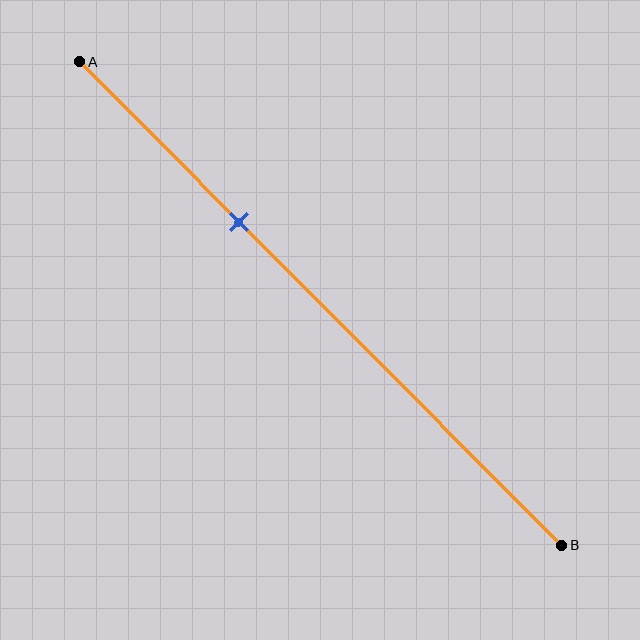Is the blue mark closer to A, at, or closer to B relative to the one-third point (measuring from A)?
The blue mark is approximately at the one-third point of segment AB.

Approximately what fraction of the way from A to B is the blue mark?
The blue mark is approximately 35% of the way from A to B.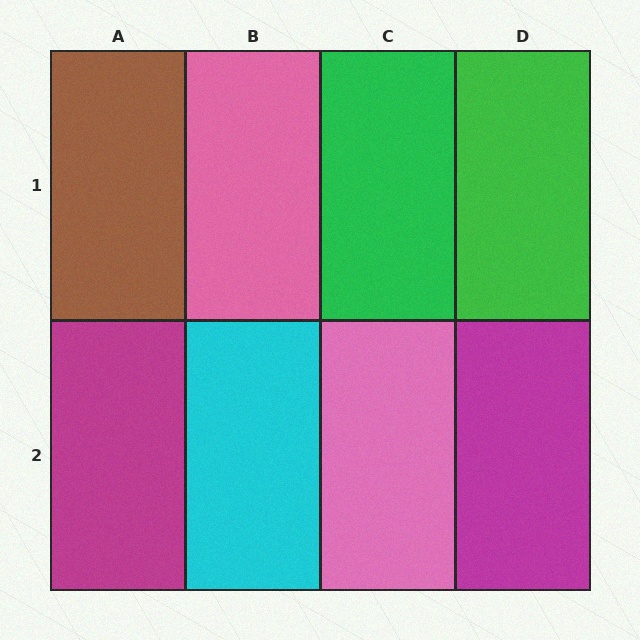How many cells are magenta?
2 cells are magenta.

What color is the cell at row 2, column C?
Pink.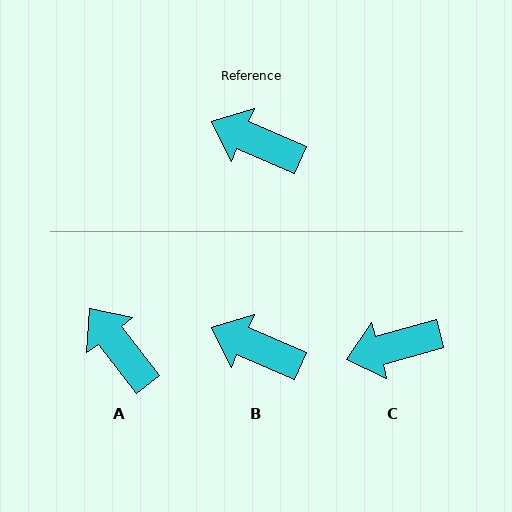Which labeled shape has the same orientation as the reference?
B.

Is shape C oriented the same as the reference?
No, it is off by about 39 degrees.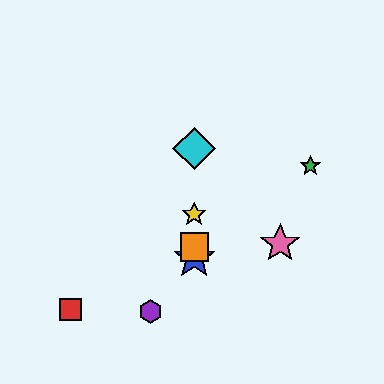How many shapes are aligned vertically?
4 shapes (the blue star, the yellow star, the orange square, the cyan diamond) are aligned vertically.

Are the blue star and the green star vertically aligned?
No, the blue star is at x≈194 and the green star is at x≈310.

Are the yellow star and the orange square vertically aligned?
Yes, both are at x≈194.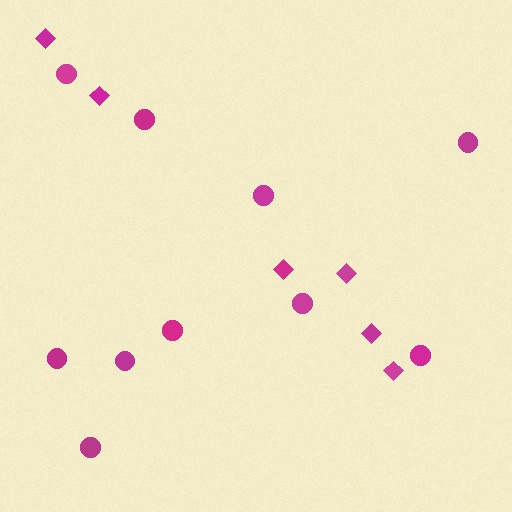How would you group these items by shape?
There are 2 groups: one group of circles (10) and one group of diamonds (6).